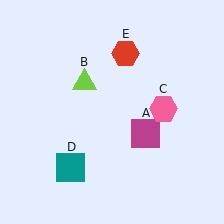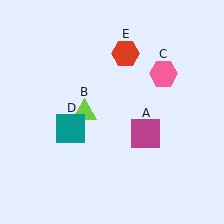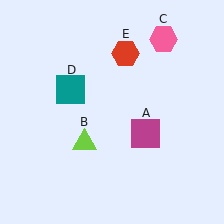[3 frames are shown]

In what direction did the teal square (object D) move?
The teal square (object D) moved up.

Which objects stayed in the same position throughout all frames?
Magenta square (object A) and red hexagon (object E) remained stationary.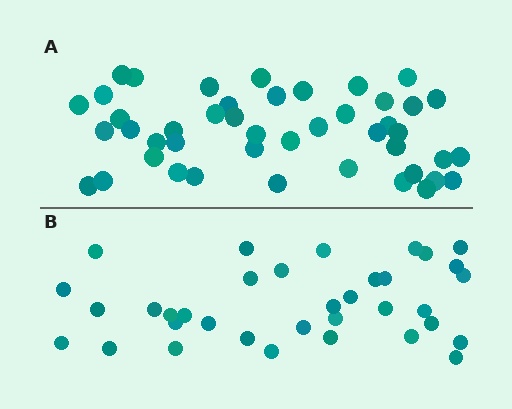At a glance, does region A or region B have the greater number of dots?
Region A (the top region) has more dots.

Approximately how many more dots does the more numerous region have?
Region A has roughly 10 or so more dots than region B.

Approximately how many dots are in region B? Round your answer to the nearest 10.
About 40 dots. (The exact count is 35, which rounds to 40.)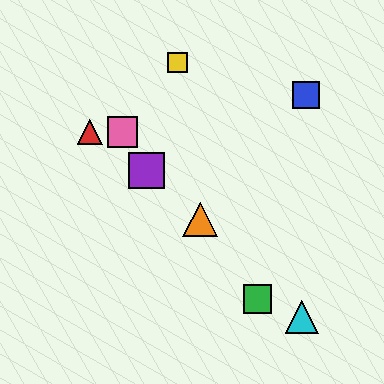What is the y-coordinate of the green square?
The green square is at y≈299.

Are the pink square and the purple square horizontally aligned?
No, the pink square is at y≈132 and the purple square is at y≈170.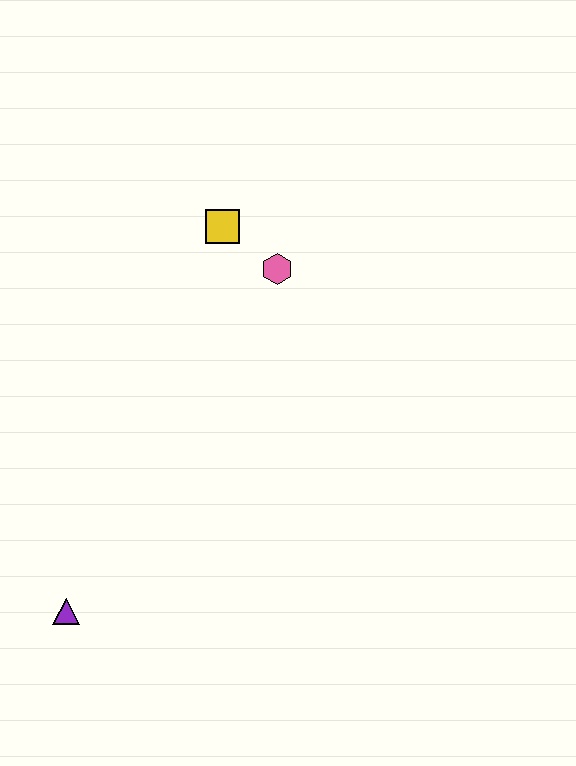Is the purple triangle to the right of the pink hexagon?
No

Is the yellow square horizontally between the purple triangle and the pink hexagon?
Yes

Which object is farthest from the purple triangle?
The yellow square is farthest from the purple triangle.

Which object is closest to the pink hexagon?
The yellow square is closest to the pink hexagon.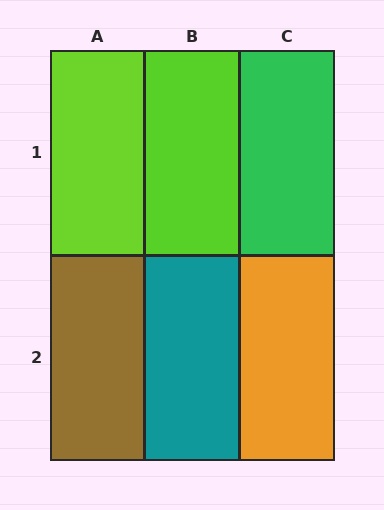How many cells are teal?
1 cell is teal.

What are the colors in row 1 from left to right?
Lime, lime, green.